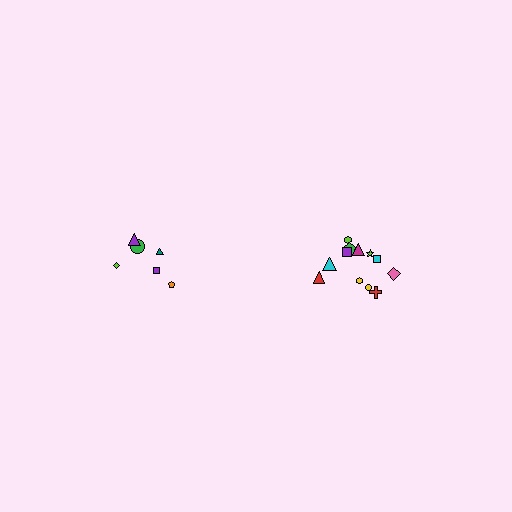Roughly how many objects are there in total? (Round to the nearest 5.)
Roughly 20 objects in total.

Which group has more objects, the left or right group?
The right group.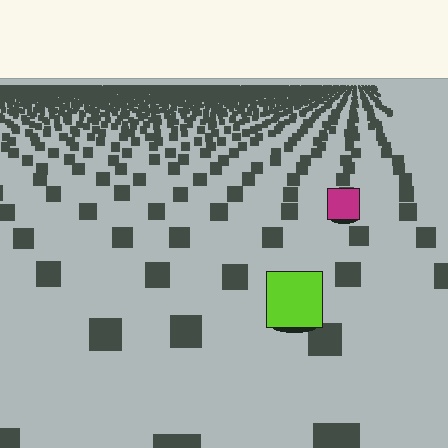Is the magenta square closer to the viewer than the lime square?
No. The lime square is closer — you can tell from the texture gradient: the ground texture is coarser near it.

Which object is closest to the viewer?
The lime square is closest. The texture marks near it are larger and more spread out.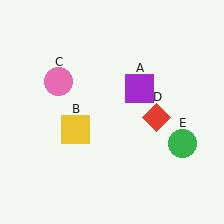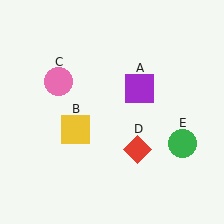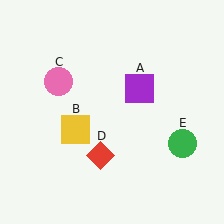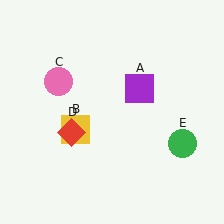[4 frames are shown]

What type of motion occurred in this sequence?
The red diamond (object D) rotated clockwise around the center of the scene.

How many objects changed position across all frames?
1 object changed position: red diamond (object D).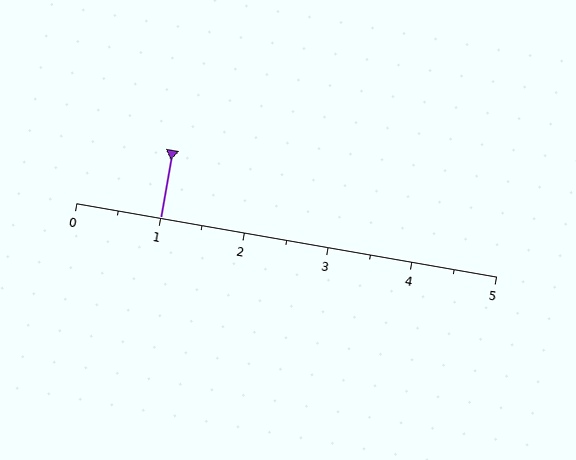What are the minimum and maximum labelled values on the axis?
The axis runs from 0 to 5.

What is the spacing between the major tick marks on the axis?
The major ticks are spaced 1 apart.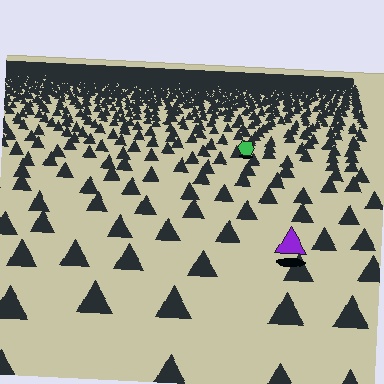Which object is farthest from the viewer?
The green hexagon is farthest from the viewer. It appears smaller and the ground texture around it is denser.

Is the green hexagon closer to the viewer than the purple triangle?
No. The purple triangle is closer — you can tell from the texture gradient: the ground texture is coarser near it.